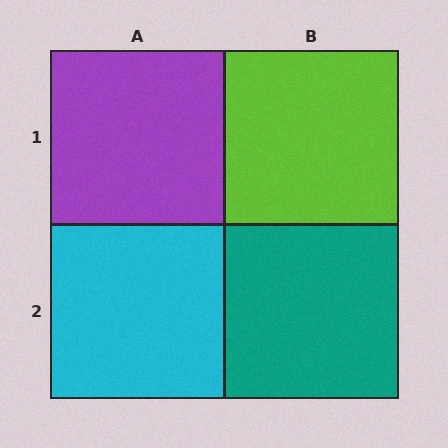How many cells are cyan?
1 cell is cyan.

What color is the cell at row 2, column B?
Teal.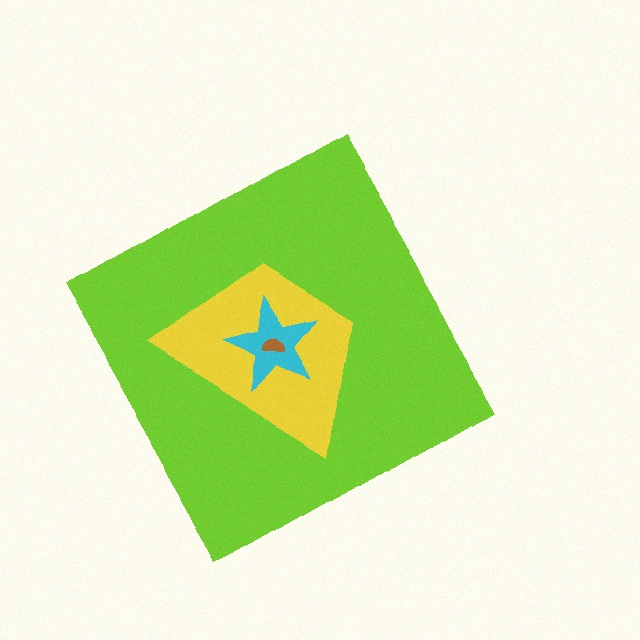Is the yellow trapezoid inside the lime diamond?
Yes.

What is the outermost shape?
The lime diamond.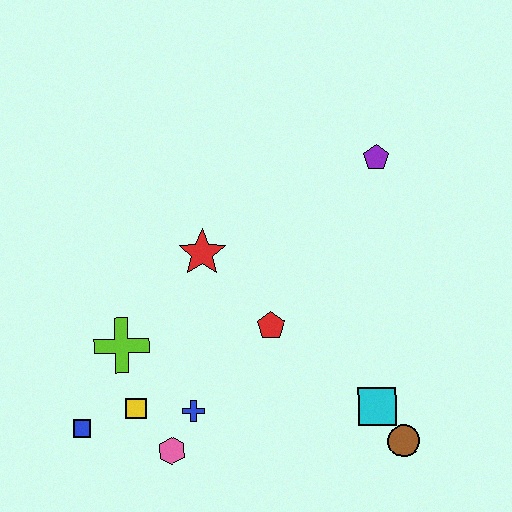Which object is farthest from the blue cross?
The purple pentagon is farthest from the blue cross.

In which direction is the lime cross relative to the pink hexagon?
The lime cross is above the pink hexagon.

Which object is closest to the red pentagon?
The red star is closest to the red pentagon.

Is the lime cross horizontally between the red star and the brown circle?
No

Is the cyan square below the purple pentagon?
Yes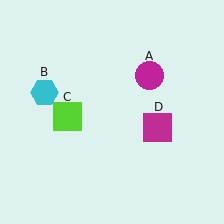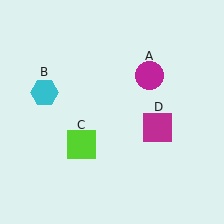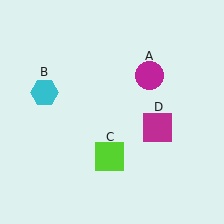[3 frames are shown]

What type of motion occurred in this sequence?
The lime square (object C) rotated counterclockwise around the center of the scene.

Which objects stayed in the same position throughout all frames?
Magenta circle (object A) and cyan hexagon (object B) and magenta square (object D) remained stationary.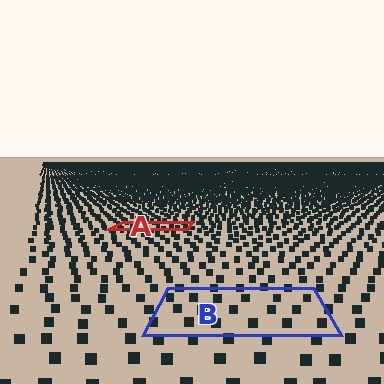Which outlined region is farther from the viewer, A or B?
Region A is farther from the viewer — the texture elements inside it appear smaller and more densely packed.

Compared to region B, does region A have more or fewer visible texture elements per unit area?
Region A has more texture elements per unit area — they are packed more densely because it is farther away.